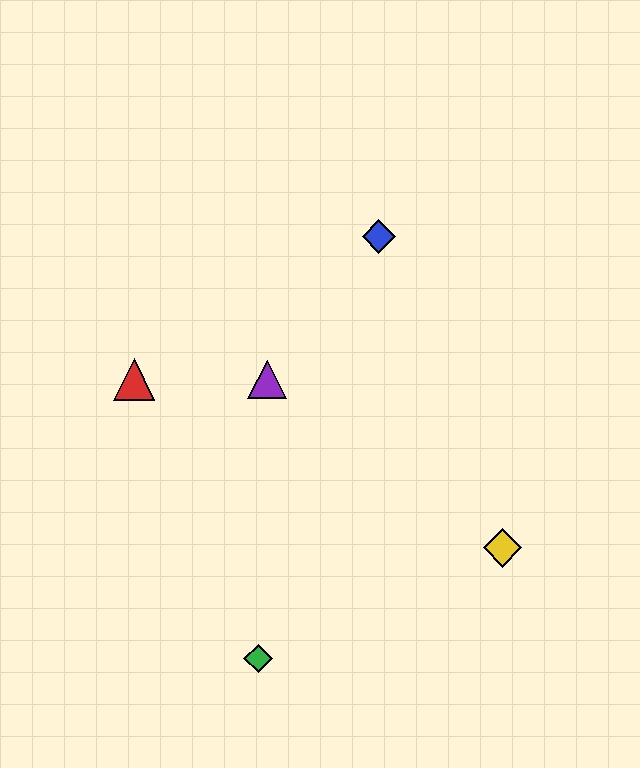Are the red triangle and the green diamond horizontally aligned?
No, the red triangle is at y≈379 and the green diamond is at y≈659.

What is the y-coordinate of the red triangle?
The red triangle is at y≈379.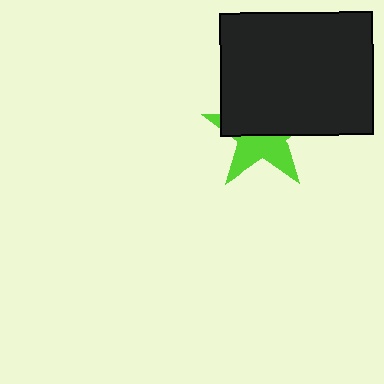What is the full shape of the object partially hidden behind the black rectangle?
The partially hidden object is a lime star.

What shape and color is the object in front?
The object in front is a black rectangle.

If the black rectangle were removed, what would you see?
You would see the complete lime star.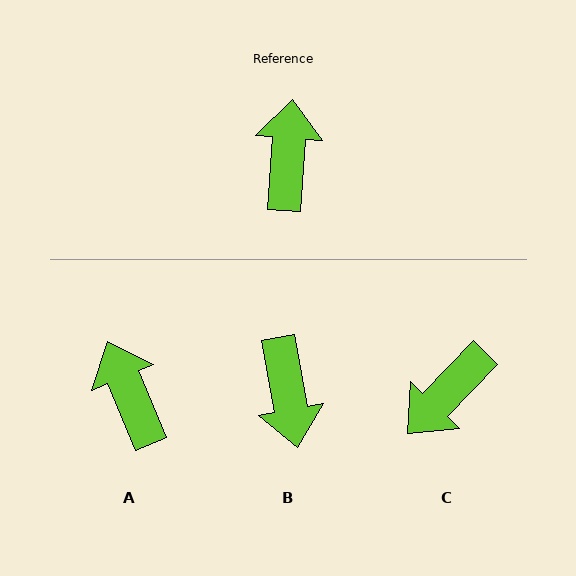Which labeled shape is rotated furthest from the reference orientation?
B, about 165 degrees away.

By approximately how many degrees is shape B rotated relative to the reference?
Approximately 165 degrees clockwise.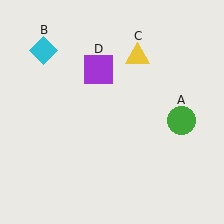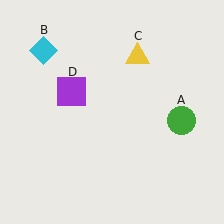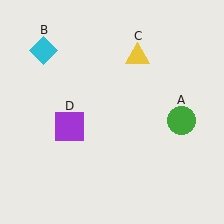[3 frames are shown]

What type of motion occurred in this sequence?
The purple square (object D) rotated counterclockwise around the center of the scene.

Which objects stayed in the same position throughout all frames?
Green circle (object A) and cyan diamond (object B) and yellow triangle (object C) remained stationary.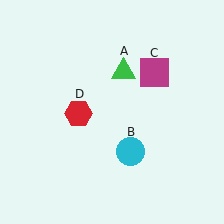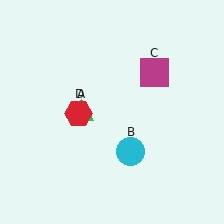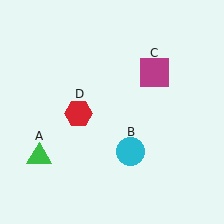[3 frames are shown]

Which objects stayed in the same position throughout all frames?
Cyan circle (object B) and magenta square (object C) and red hexagon (object D) remained stationary.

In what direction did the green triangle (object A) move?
The green triangle (object A) moved down and to the left.